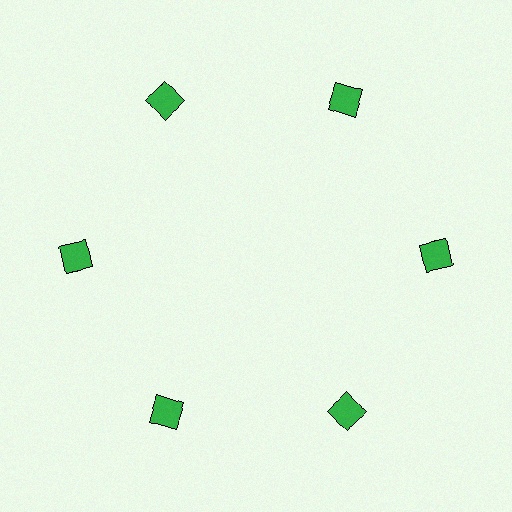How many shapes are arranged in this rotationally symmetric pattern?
There are 6 shapes, arranged in 6 groups of 1.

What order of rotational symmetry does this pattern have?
This pattern has 6-fold rotational symmetry.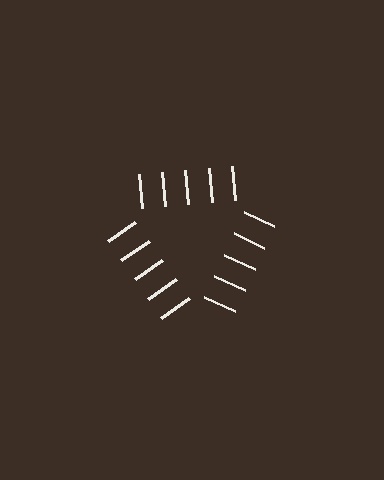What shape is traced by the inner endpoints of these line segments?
An illusory triangle — the line segments terminate on its edges but no continuous stroke is drawn.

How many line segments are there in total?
15 — 5 along each of the 3 edges.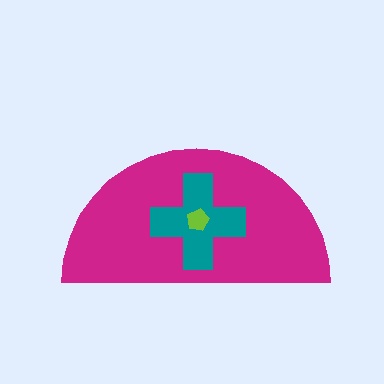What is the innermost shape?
The lime pentagon.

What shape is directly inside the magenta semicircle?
The teal cross.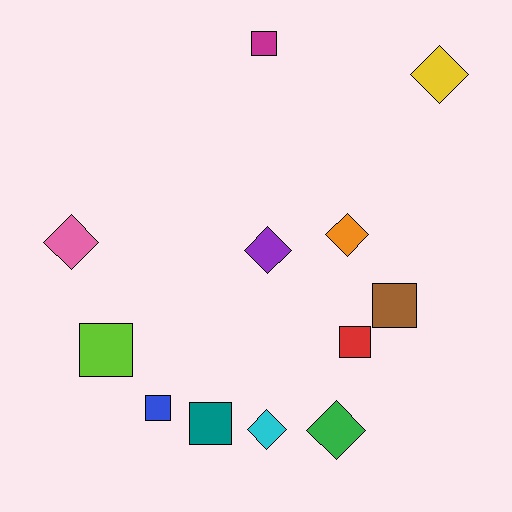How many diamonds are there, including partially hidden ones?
There are 6 diamonds.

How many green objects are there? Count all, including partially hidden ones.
There is 1 green object.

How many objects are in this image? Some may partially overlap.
There are 12 objects.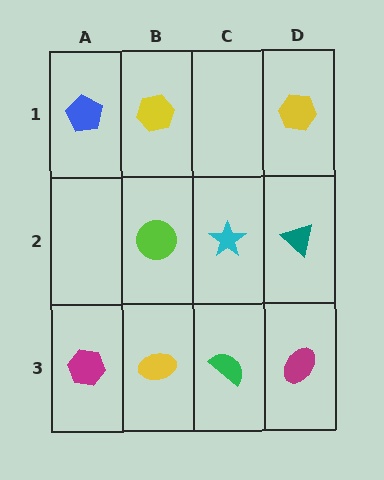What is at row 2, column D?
A teal triangle.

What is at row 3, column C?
A green semicircle.